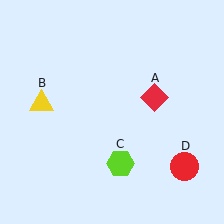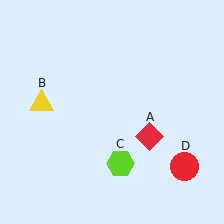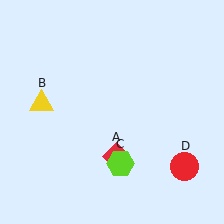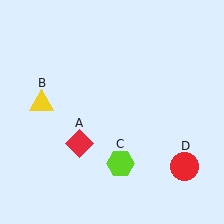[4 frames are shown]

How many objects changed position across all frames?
1 object changed position: red diamond (object A).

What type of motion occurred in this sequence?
The red diamond (object A) rotated clockwise around the center of the scene.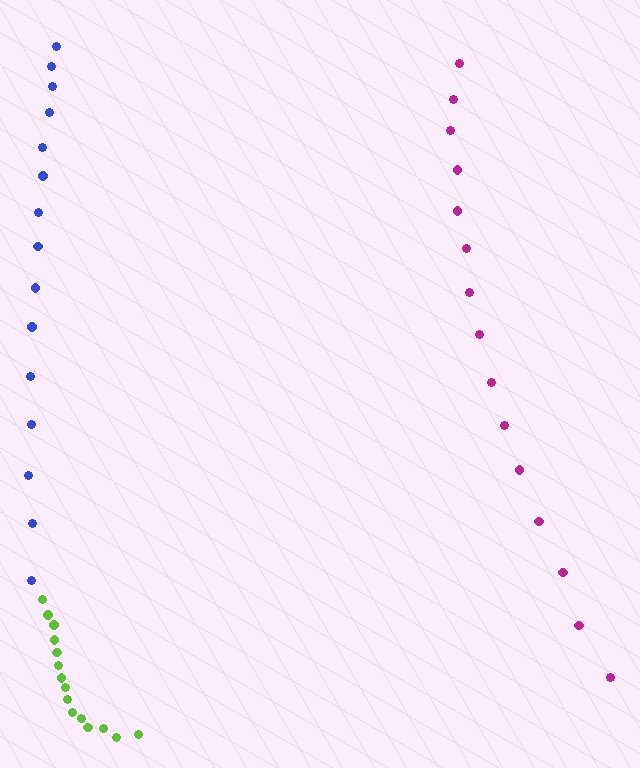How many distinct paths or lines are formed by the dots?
There are 3 distinct paths.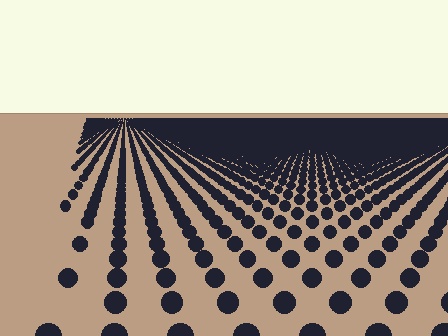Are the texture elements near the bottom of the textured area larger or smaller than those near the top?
Larger. Near the bottom, elements are closer to the viewer and appear at a bigger on-screen size.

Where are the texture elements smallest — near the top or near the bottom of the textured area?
Near the top.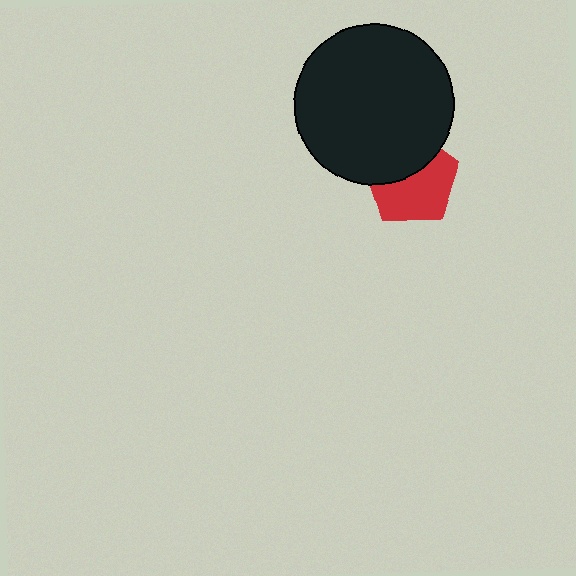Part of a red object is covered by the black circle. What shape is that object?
It is a pentagon.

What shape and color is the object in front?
The object in front is a black circle.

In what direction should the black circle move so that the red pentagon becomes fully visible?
The black circle should move up. That is the shortest direction to clear the overlap and leave the red pentagon fully visible.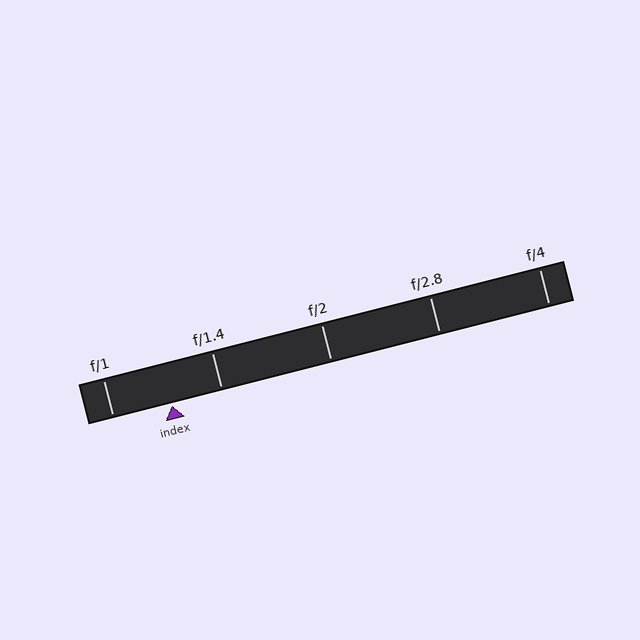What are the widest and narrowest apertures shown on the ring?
The widest aperture shown is f/1 and the narrowest is f/4.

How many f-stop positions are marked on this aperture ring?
There are 5 f-stop positions marked.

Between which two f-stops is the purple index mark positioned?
The index mark is between f/1 and f/1.4.